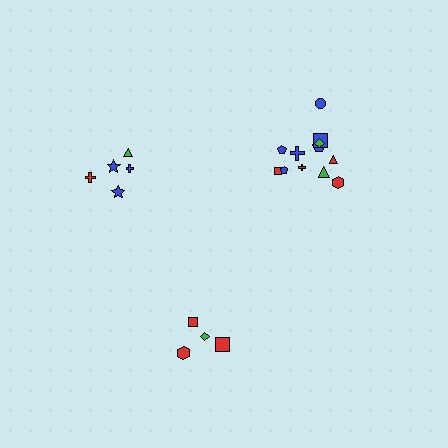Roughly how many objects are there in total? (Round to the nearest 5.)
Roughly 20 objects in total.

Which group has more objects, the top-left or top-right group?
The top-right group.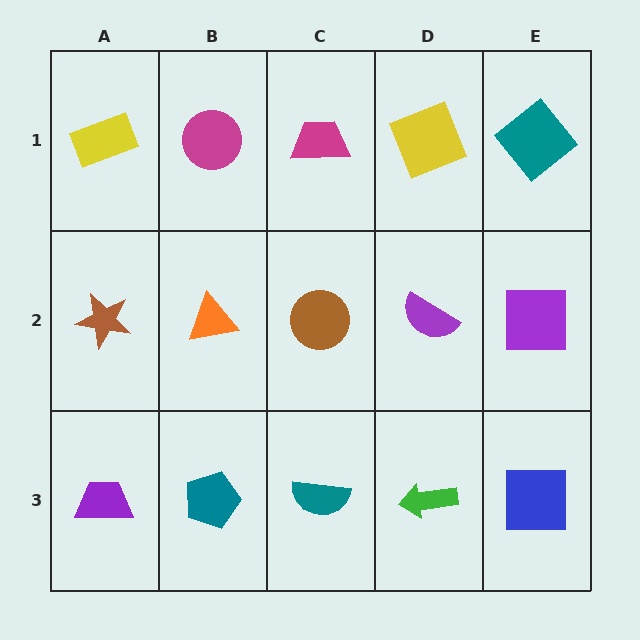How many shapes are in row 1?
5 shapes.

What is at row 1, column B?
A magenta circle.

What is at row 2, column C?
A brown circle.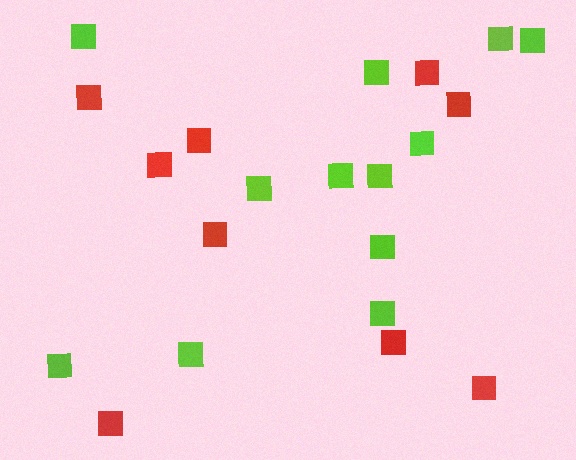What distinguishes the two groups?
There are 2 groups: one group of red squares (9) and one group of lime squares (12).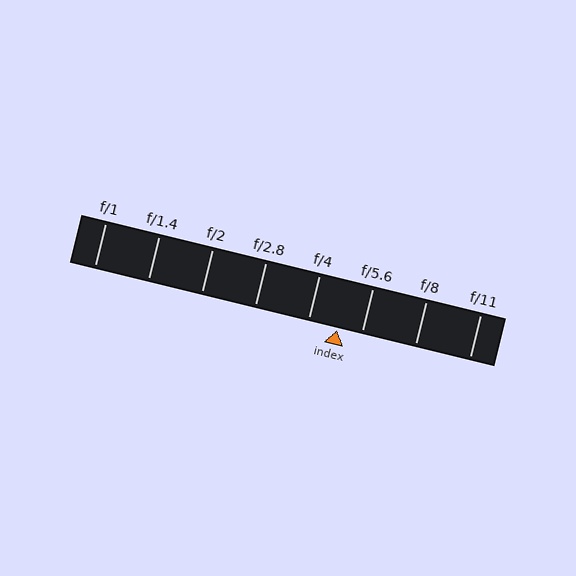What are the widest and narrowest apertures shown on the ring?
The widest aperture shown is f/1 and the narrowest is f/11.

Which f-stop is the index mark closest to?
The index mark is closest to f/5.6.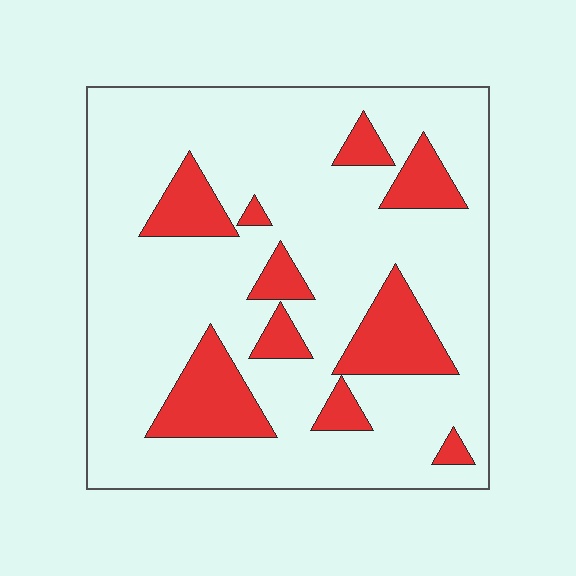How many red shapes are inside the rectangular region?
10.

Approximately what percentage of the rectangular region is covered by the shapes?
Approximately 20%.